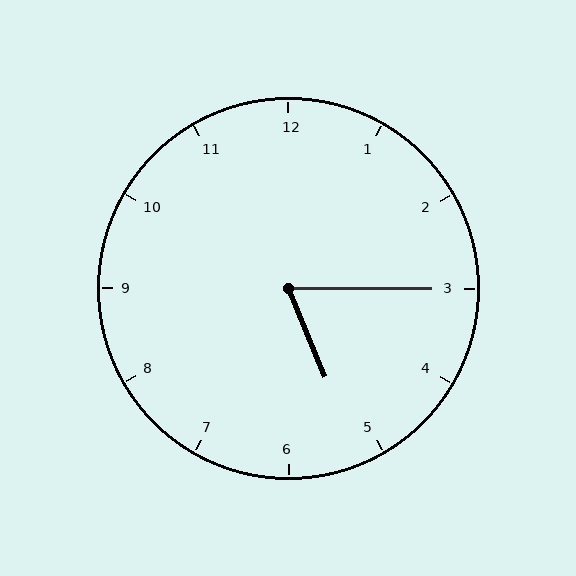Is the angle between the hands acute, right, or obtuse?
It is acute.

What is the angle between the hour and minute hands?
Approximately 68 degrees.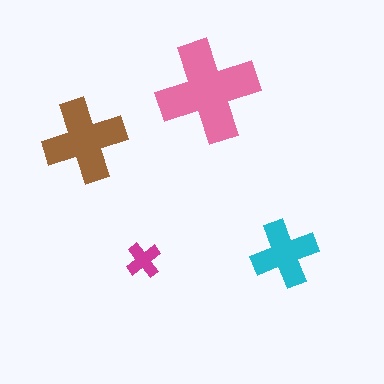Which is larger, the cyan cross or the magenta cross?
The cyan one.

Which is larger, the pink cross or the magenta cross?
The pink one.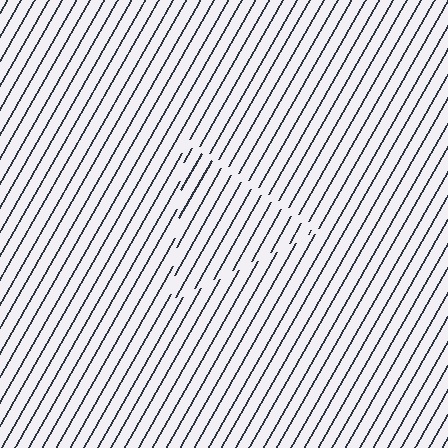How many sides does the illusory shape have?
3 sides — the line-ends trace a triangle.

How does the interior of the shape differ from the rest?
The interior of the shape contains the same grating, shifted by half a period — the contour is defined by the phase discontinuity where line-ends from the inner and outer gratings abut.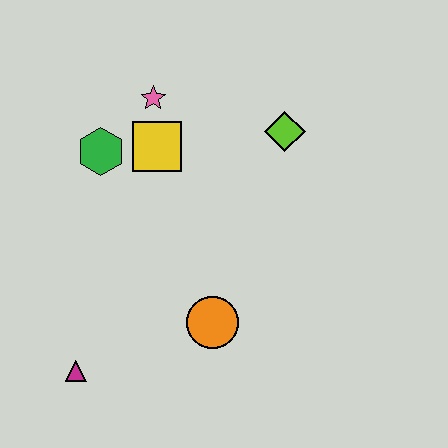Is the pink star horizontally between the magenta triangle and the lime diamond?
Yes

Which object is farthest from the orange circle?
The pink star is farthest from the orange circle.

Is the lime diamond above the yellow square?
Yes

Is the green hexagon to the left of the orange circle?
Yes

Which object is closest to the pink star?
The yellow square is closest to the pink star.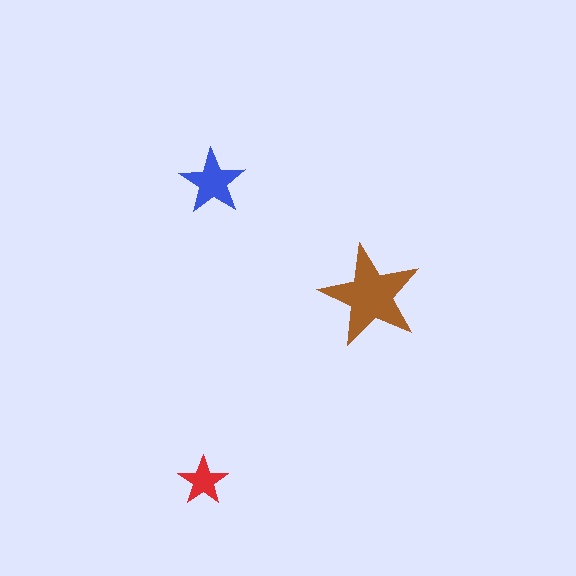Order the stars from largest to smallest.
the brown one, the blue one, the red one.